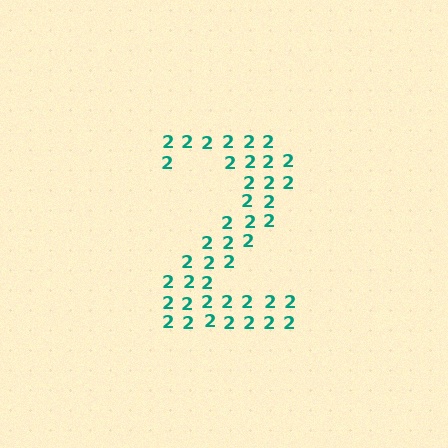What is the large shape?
The large shape is the digit 2.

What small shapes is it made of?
It is made of small digit 2's.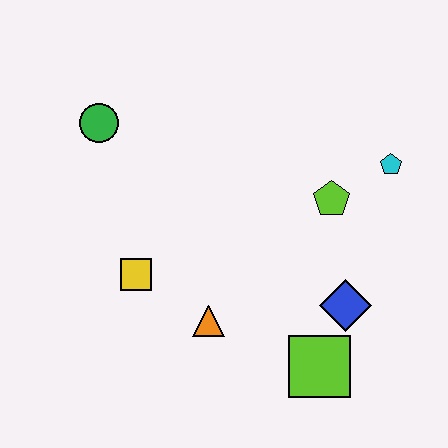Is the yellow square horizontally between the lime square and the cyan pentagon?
No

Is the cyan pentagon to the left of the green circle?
No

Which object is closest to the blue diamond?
The lime square is closest to the blue diamond.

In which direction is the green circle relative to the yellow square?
The green circle is above the yellow square.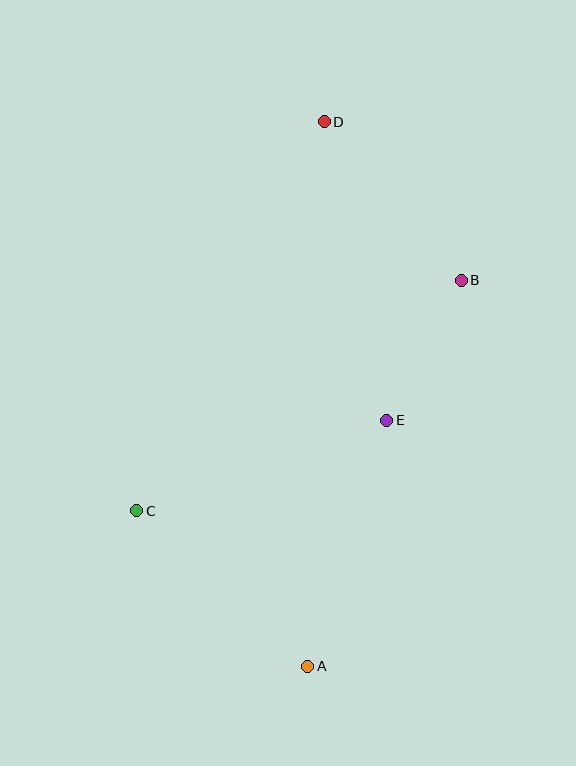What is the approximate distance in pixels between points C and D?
The distance between C and D is approximately 432 pixels.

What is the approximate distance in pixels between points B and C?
The distance between B and C is approximately 398 pixels.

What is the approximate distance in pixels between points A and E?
The distance between A and E is approximately 258 pixels.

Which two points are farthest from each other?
Points A and D are farthest from each other.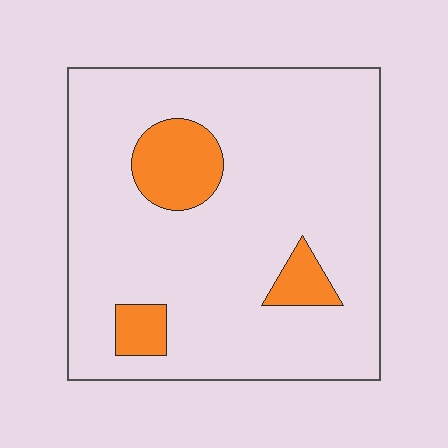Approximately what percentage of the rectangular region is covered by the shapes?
Approximately 15%.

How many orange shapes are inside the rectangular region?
3.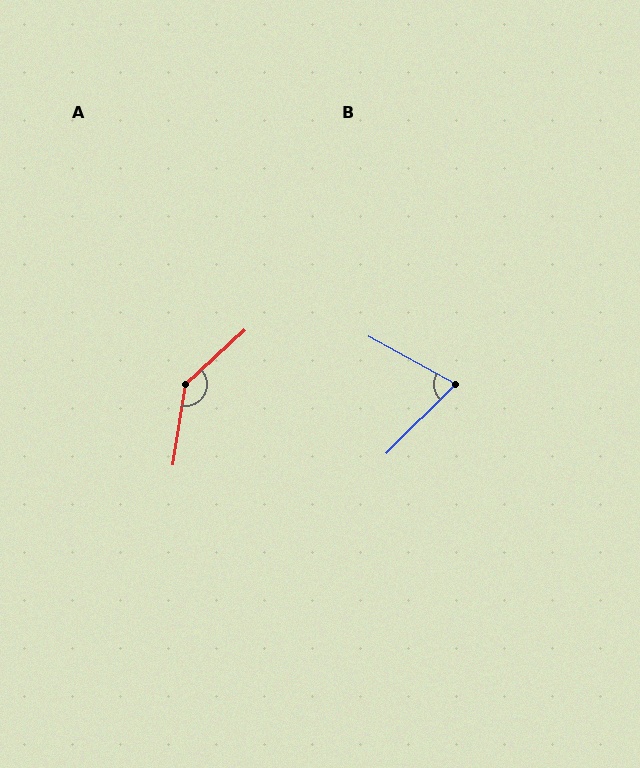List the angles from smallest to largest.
B (74°), A (142°).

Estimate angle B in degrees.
Approximately 74 degrees.